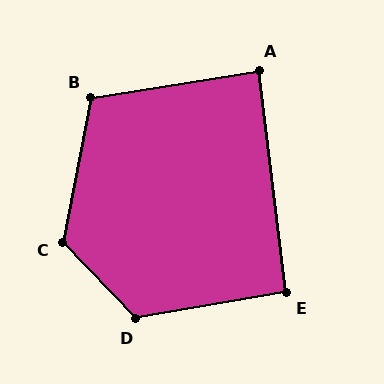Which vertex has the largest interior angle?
C, at approximately 126 degrees.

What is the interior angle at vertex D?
Approximately 124 degrees (obtuse).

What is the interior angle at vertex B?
Approximately 110 degrees (obtuse).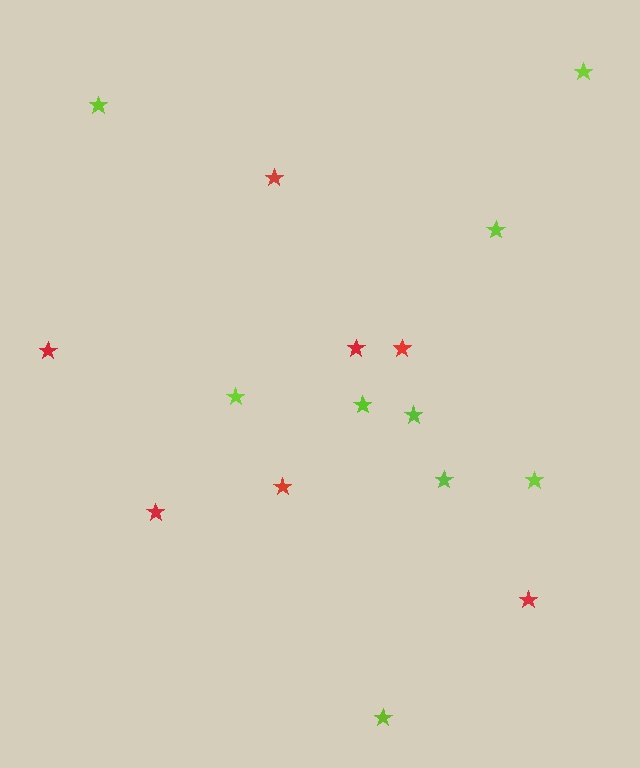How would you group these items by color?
There are 2 groups: one group of red stars (7) and one group of lime stars (9).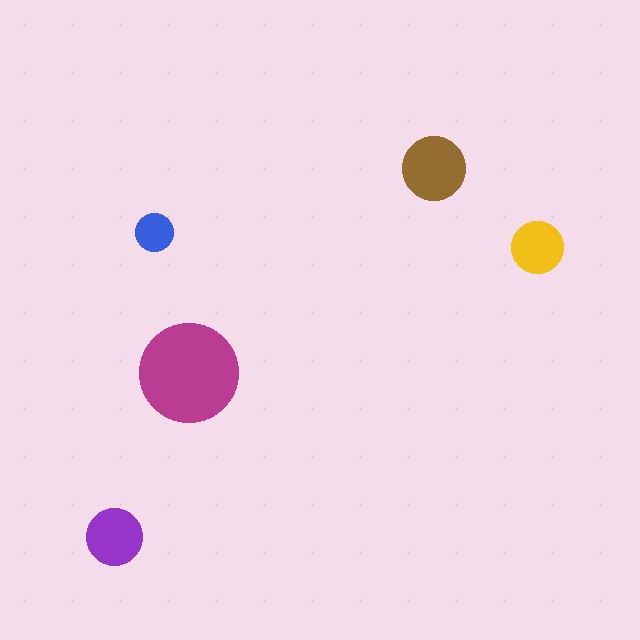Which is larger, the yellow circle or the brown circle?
The brown one.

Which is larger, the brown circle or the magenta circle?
The magenta one.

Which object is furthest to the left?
The purple circle is leftmost.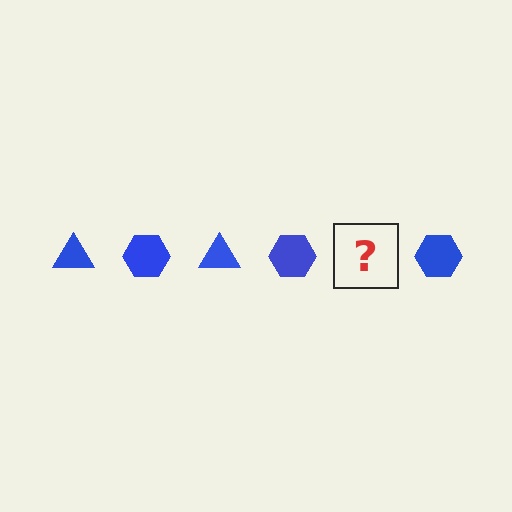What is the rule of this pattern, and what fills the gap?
The rule is that the pattern cycles through triangle, hexagon shapes in blue. The gap should be filled with a blue triangle.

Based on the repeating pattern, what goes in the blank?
The blank should be a blue triangle.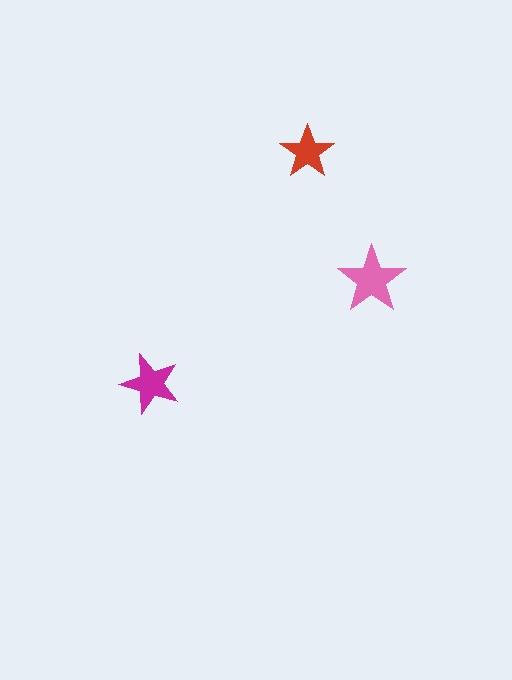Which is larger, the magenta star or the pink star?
The pink one.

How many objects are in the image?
There are 3 objects in the image.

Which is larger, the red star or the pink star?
The pink one.